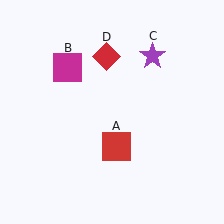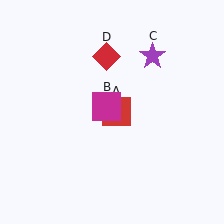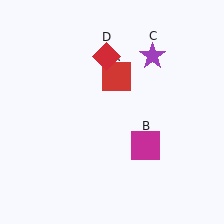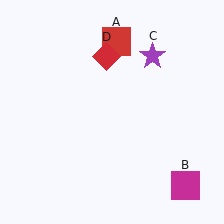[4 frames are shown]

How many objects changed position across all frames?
2 objects changed position: red square (object A), magenta square (object B).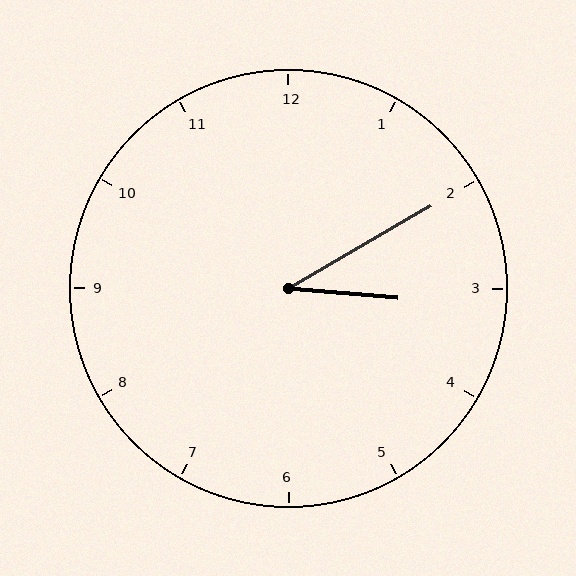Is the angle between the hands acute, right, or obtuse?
It is acute.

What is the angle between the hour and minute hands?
Approximately 35 degrees.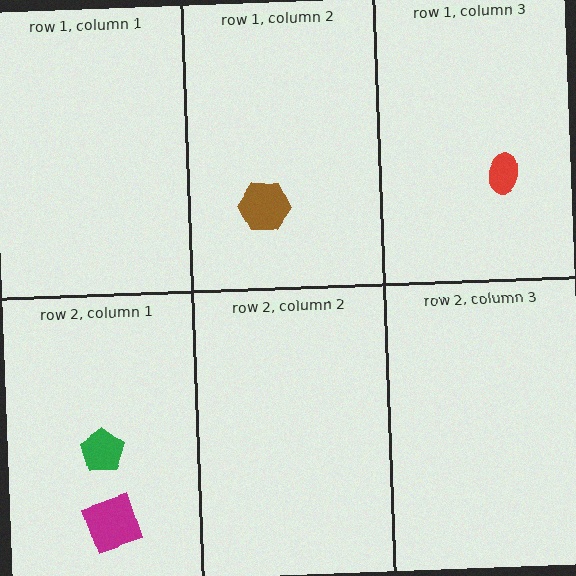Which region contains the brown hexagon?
The row 1, column 2 region.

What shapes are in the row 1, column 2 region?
The brown hexagon.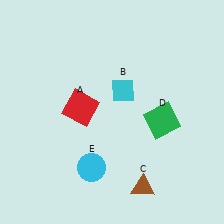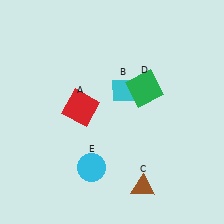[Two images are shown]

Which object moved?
The green square (D) moved up.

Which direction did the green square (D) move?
The green square (D) moved up.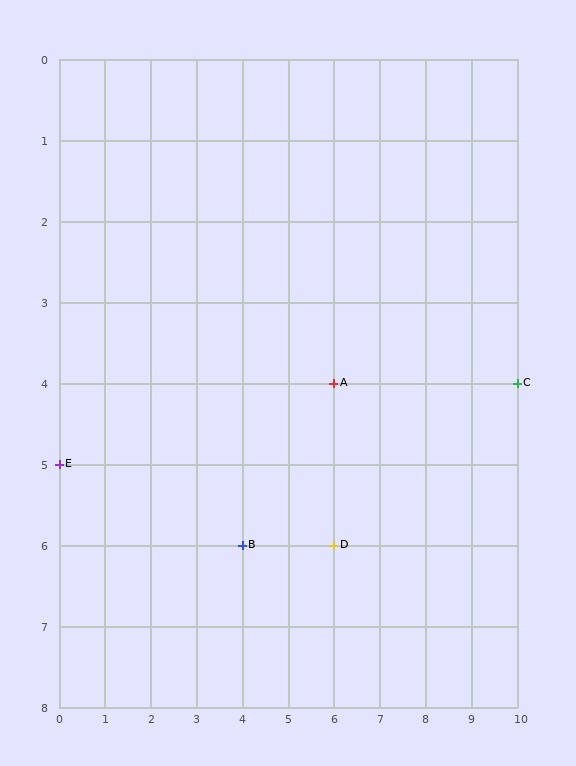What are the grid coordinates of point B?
Point B is at grid coordinates (4, 6).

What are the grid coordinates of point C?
Point C is at grid coordinates (10, 4).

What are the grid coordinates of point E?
Point E is at grid coordinates (0, 5).